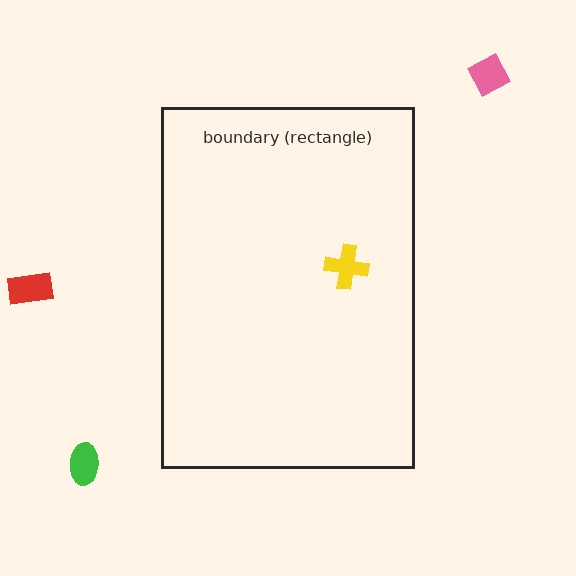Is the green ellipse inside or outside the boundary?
Outside.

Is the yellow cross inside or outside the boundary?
Inside.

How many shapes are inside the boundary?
1 inside, 3 outside.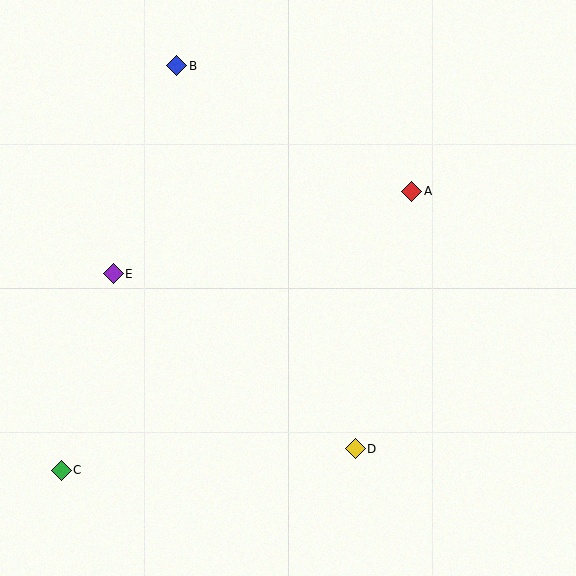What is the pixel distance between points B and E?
The distance between B and E is 217 pixels.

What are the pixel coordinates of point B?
Point B is at (177, 66).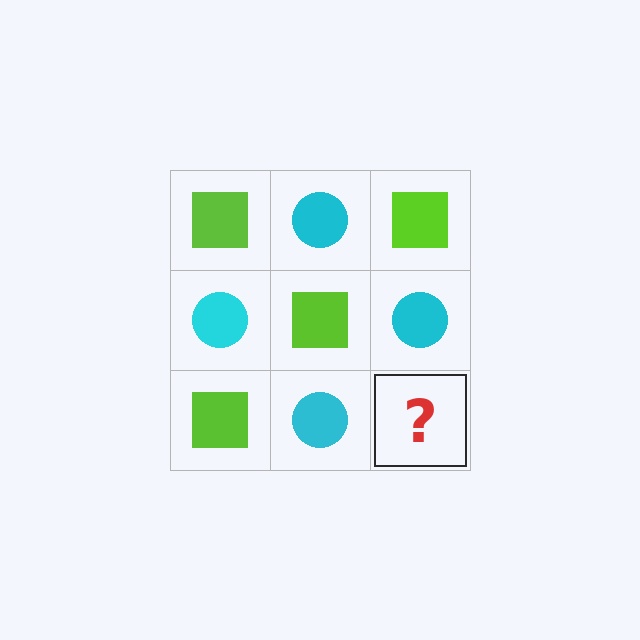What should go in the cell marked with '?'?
The missing cell should contain a lime square.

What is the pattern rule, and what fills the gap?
The rule is that it alternates lime square and cyan circle in a checkerboard pattern. The gap should be filled with a lime square.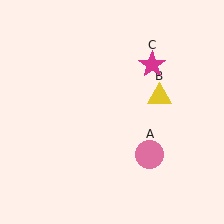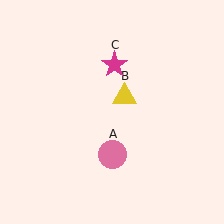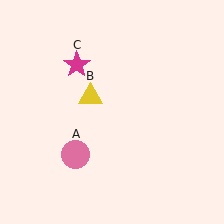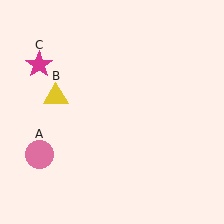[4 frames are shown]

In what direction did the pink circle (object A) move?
The pink circle (object A) moved left.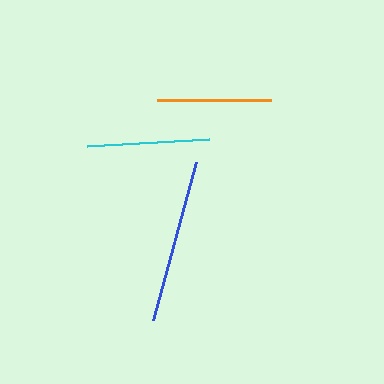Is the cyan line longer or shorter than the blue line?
The blue line is longer than the cyan line.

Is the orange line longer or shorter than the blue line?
The blue line is longer than the orange line.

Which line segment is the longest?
The blue line is the longest at approximately 164 pixels.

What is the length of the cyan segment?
The cyan segment is approximately 122 pixels long.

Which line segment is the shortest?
The orange line is the shortest at approximately 114 pixels.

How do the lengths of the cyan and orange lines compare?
The cyan and orange lines are approximately the same length.